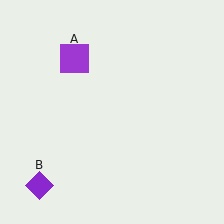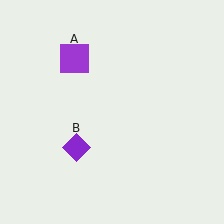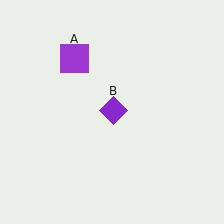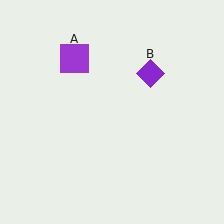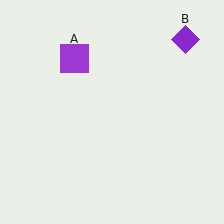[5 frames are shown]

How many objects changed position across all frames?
1 object changed position: purple diamond (object B).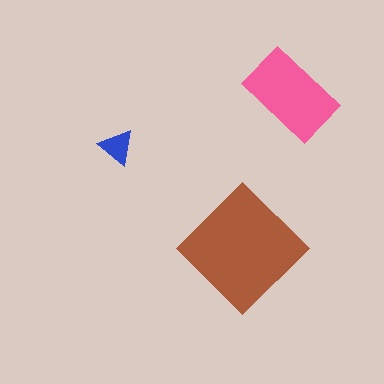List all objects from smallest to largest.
The blue triangle, the pink rectangle, the brown diamond.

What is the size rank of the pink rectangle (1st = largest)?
2nd.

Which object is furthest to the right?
The pink rectangle is rightmost.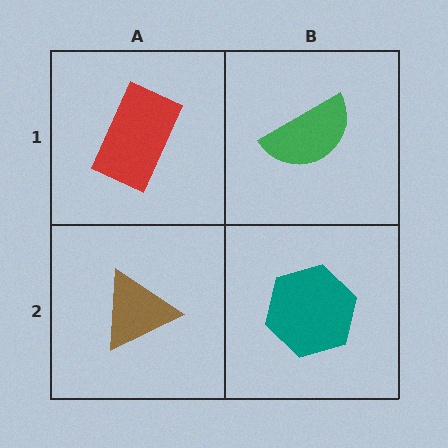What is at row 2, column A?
A brown triangle.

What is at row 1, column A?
A red rectangle.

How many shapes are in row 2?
2 shapes.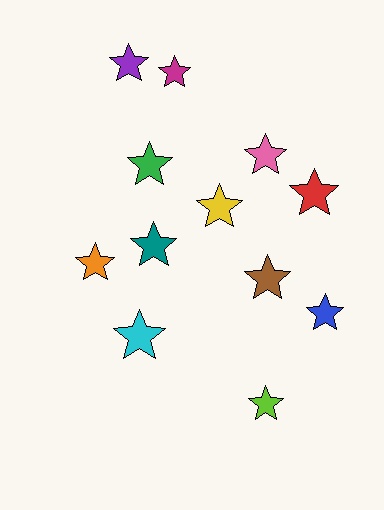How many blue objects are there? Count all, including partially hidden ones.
There is 1 blue object.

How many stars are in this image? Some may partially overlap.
There are 12 stars.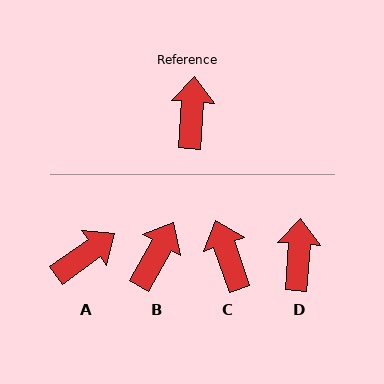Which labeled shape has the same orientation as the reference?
D.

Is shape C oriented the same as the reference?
No, it is off by about 23 degrees.